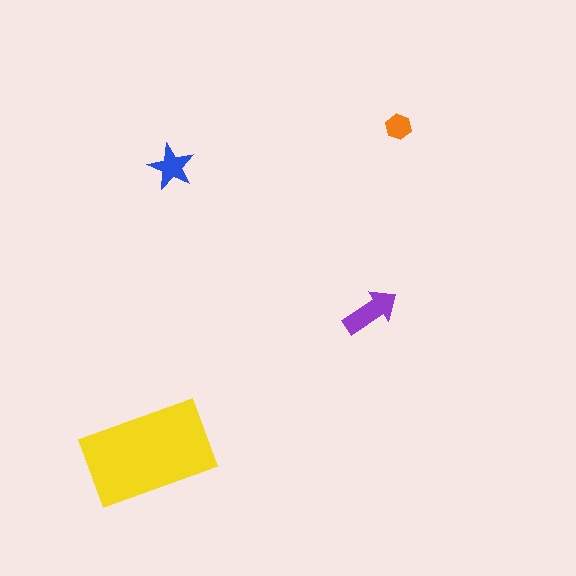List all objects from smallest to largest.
The orange hexagon, the blue star, the purple arrow, the yellow rectangle.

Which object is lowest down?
The yellow rectangle is bottommost.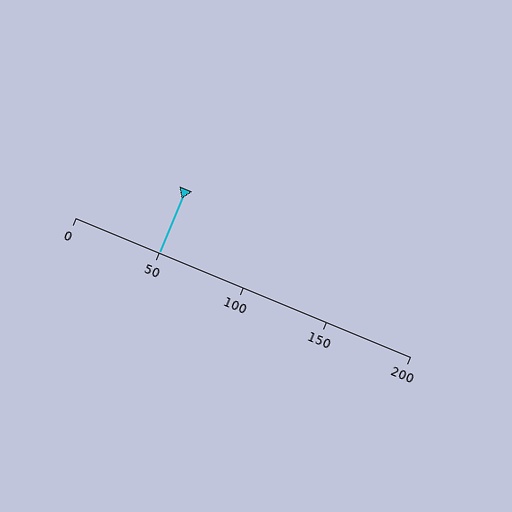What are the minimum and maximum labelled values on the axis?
The axis runs from 0 to 200.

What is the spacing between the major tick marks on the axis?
The major ticks are spaced 50 apart.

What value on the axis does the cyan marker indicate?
The marker indicates approximately 50.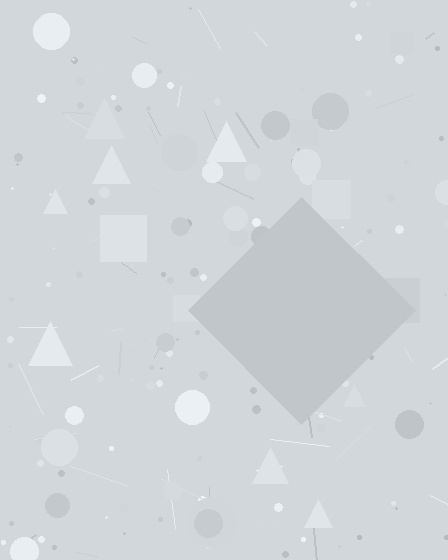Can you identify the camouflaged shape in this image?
The camouflaged shape is a diamond.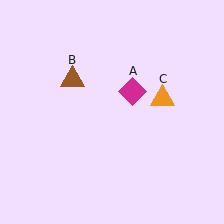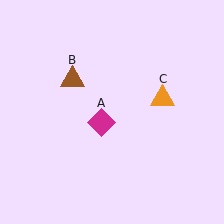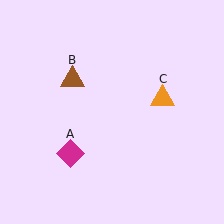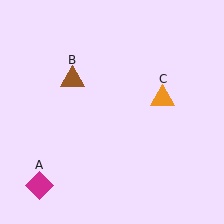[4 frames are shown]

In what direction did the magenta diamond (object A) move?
The magenta diamond (object A) moved down and to the left.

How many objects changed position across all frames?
1 object changed position: magenta diamond (object A).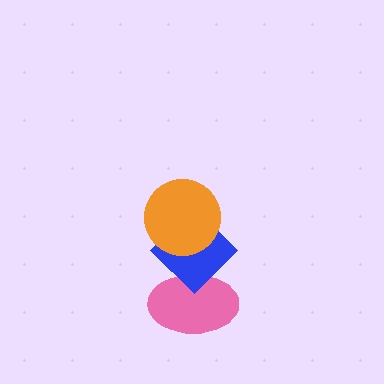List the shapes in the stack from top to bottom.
From top to bottom: the orange circle, the blue diamond, the pink ellipse.